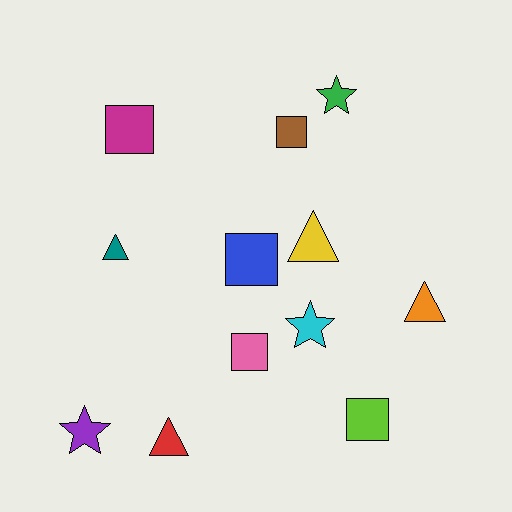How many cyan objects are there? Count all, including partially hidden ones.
There is 1 cyan object.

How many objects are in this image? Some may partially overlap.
There are 12 objects.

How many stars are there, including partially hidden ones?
There are 3 stars.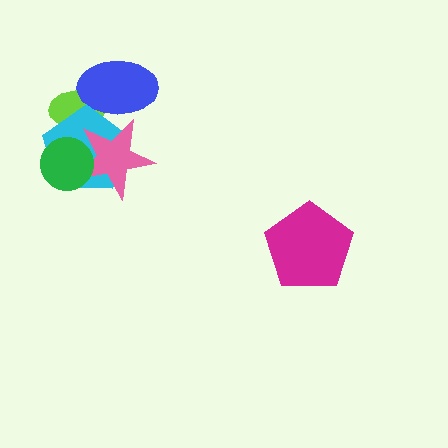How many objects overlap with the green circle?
2 objects overlap with the green circle.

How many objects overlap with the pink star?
4 objects overlap with the pink star.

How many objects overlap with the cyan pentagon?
4 objects overlap with the cyan pentagon.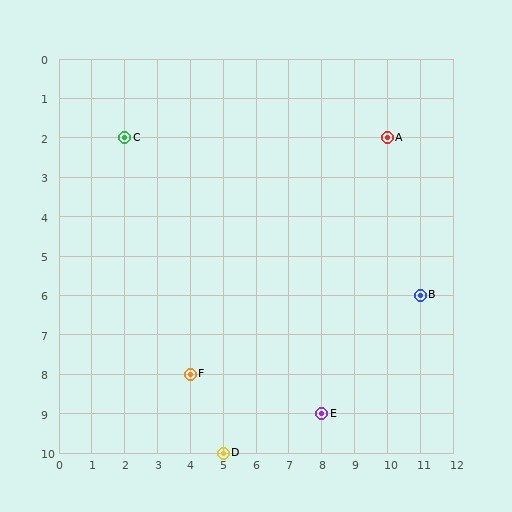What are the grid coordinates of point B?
Point B is at grid coordinates (11, 6).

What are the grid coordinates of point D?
Point D is at grid coordinates (5, 10).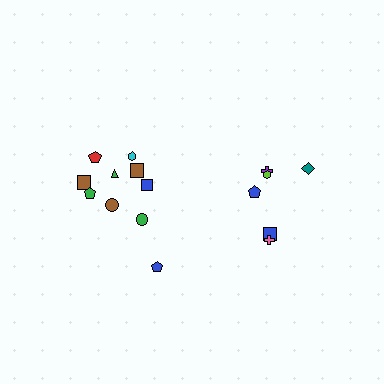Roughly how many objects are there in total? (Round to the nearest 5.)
Roughly 15 objects in total.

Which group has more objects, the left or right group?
The left group.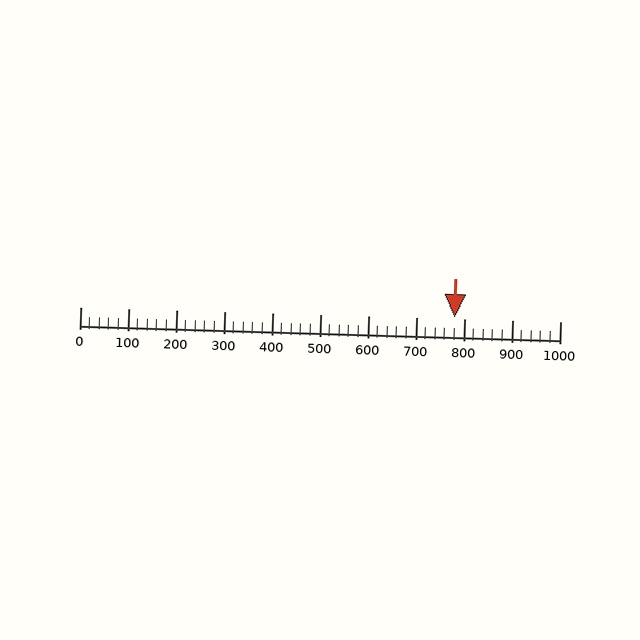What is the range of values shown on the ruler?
The ruler shows values from 0 to 1000.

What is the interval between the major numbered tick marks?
The major tick marks are spaced 100 units apart.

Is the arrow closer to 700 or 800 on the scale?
The arrow is closer to 800.